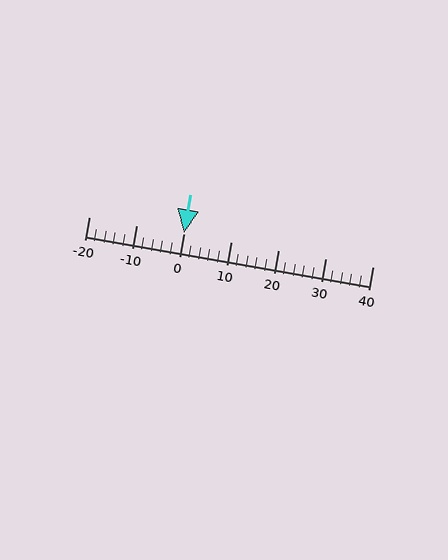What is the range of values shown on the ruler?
The ruler shows values from -20 to 40.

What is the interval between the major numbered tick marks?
The major tick marks are spaced 10 units apart.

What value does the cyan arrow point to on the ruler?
The cyan arrow points to approximately 0.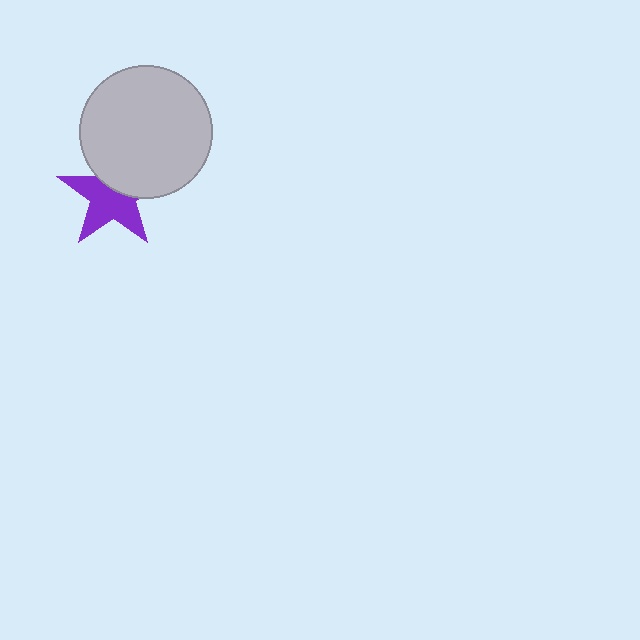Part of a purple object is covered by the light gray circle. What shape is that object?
It is a star.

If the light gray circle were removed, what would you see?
You would see the complete purple star.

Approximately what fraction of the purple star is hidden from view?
Roughly 38% of the purple star is hidden behind the light gray circle.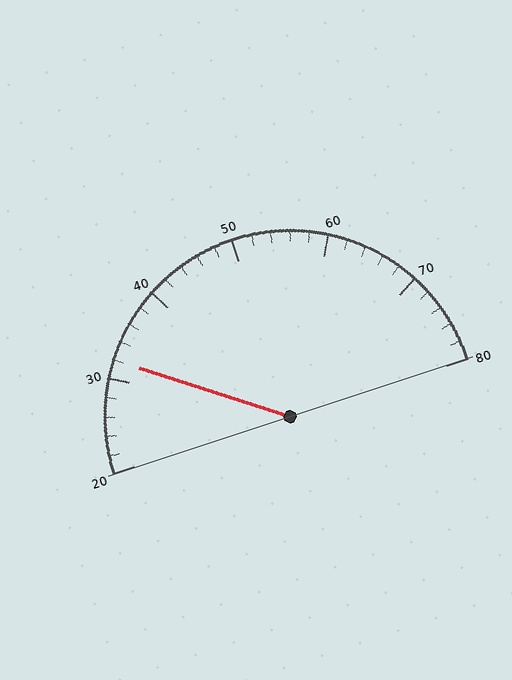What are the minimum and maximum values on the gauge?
The gauge ranges from 20 to 80.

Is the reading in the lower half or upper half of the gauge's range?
The reading is in the lower half of the range (20 to 80).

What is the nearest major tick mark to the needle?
The nearest major tick mark is 30.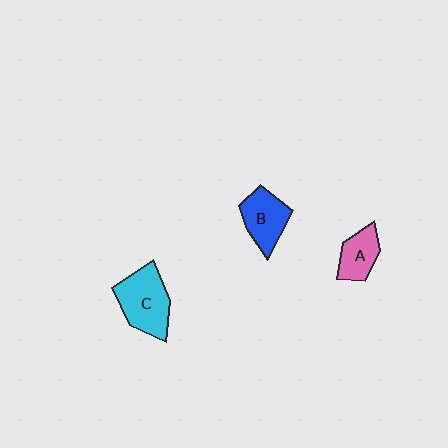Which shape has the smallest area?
Shape A (pink).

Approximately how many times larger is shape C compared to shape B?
Approximately 1.3 times.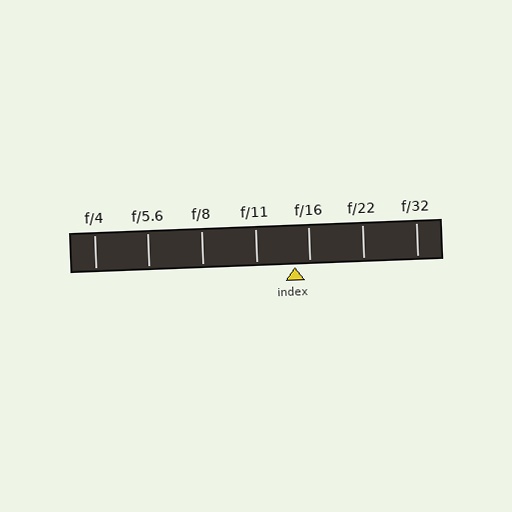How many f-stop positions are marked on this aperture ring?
There are 7 f-stop positions marked.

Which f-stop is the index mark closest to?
The index mark is closest to f/16.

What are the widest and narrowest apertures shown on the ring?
The widest aperture shown is f/4 and the narrowest is f/32.